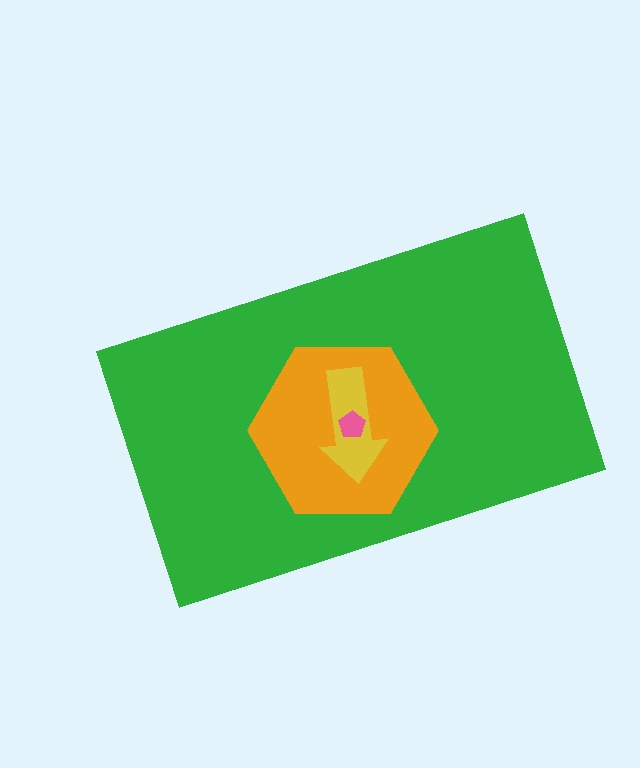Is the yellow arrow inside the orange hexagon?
Yes.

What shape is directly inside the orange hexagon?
The yellow arrow.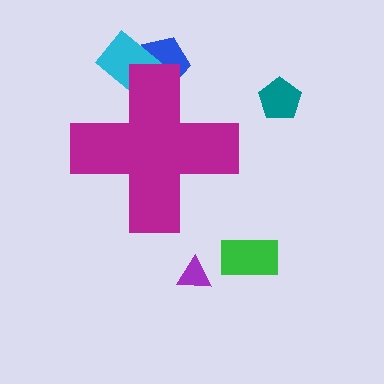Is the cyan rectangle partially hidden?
Yes, the cyan rectangle is partially hidden behind the magenta cross.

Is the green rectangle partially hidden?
No, the green rectangle is fully visible.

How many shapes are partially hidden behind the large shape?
2 shapes are partially hidden.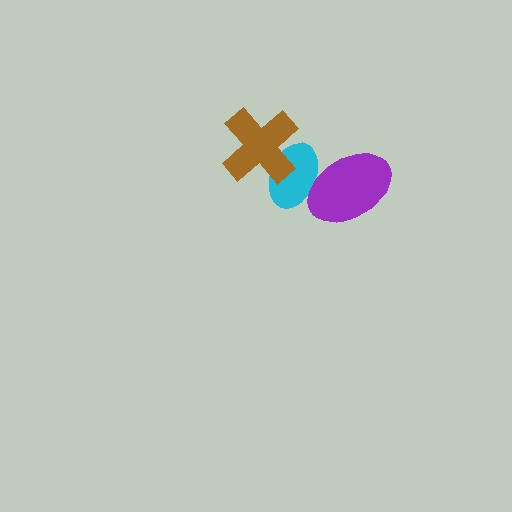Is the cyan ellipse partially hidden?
Yes, it is partially covered by another shape.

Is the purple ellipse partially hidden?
No, no other shape covers it.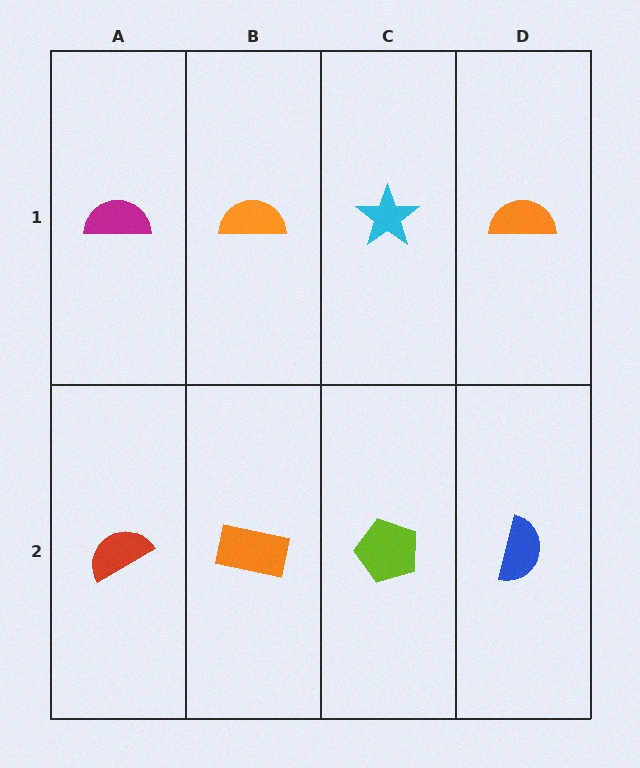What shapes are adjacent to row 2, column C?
A cyan star (row 1, column C), an orange rectangle (row 2, column B), a blue semicircle (row 2, column D).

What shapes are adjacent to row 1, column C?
A lime pentagon (row 2, column C), an orange semicircle (row 1, column B), an orange semicircle (row 1, column D).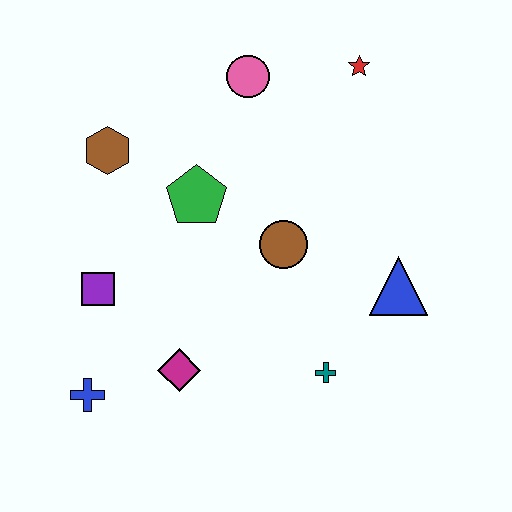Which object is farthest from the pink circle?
The blue cross is farthest from the pink circle.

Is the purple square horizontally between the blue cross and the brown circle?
Yes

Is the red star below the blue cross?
No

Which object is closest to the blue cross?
The magenta diamond is closest to the blue cross.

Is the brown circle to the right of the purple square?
Yes